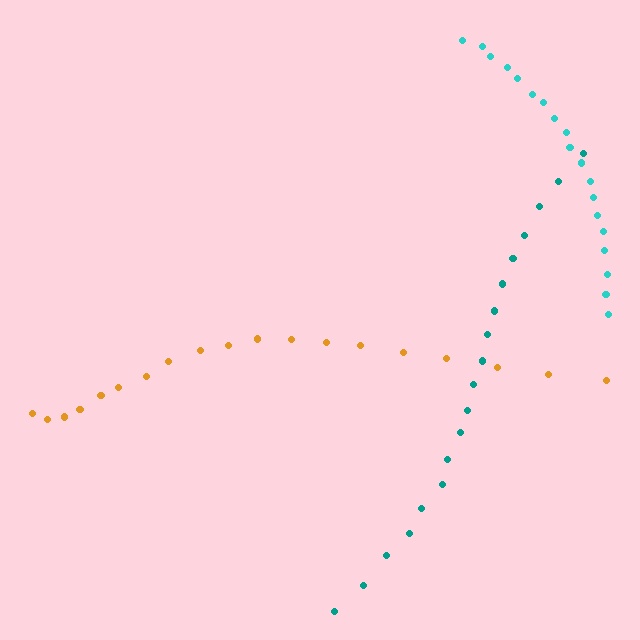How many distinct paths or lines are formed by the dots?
There are 3 distinct paths.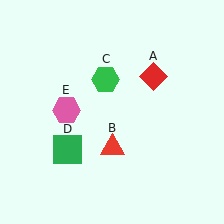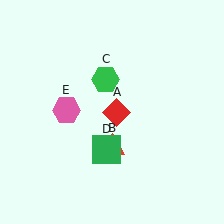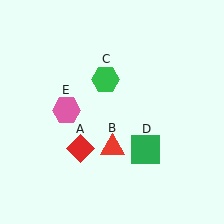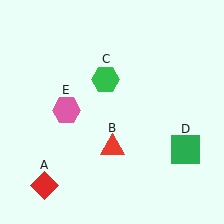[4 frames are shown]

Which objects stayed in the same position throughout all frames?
Red triangle (object B) and green hexagon (object C) and pink hexagon (object E) remained stationary.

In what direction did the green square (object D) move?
The green square (object D) moved right.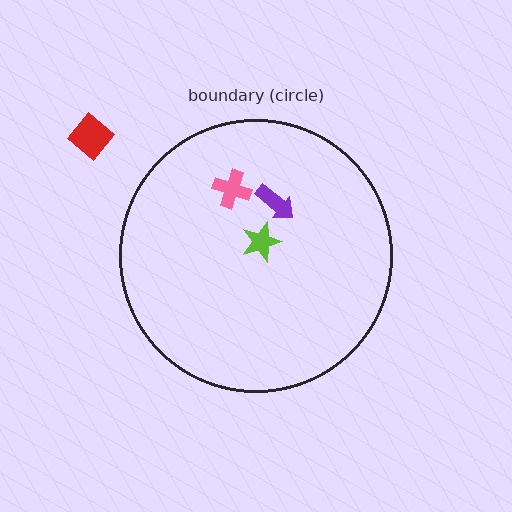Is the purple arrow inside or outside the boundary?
Inside.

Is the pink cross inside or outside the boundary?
Inside.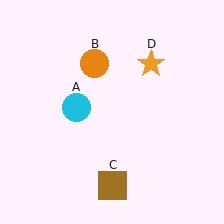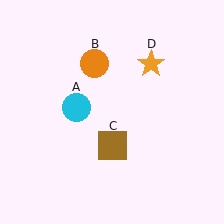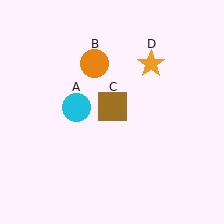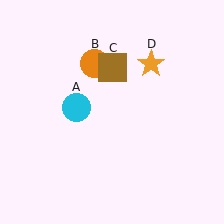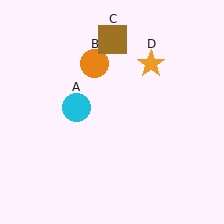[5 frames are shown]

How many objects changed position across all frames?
1 object changed position: brown square (object C).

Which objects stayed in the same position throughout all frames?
Cyan circle (object A) and orange circle (object B) and orange star (object D) remained stationary.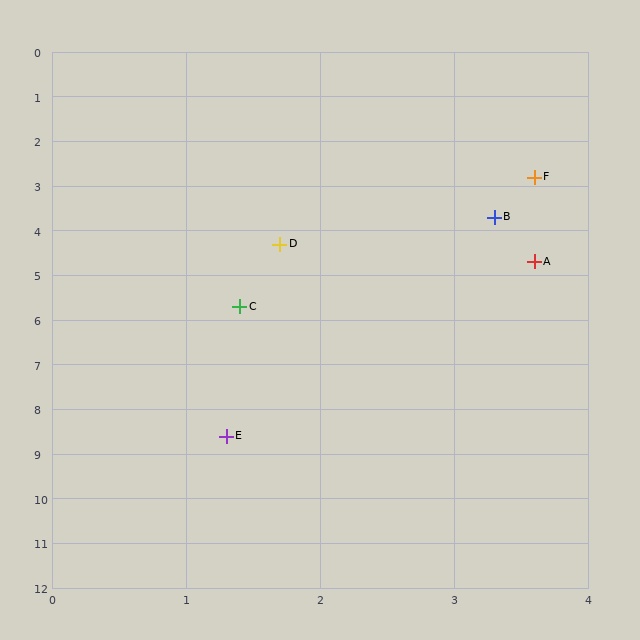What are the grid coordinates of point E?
Point E is at approximately (1.3, 8.6).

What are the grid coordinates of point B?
Point B is at approximately (3.3, 3.7).